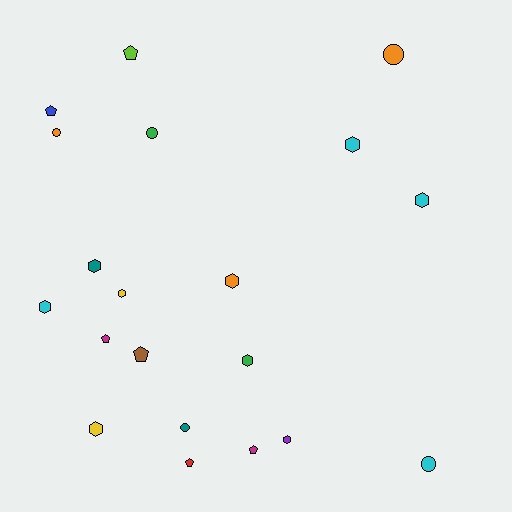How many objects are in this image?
There are 20 objects.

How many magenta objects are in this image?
There are 2 magenta objects.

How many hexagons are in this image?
There are 9 hexagons.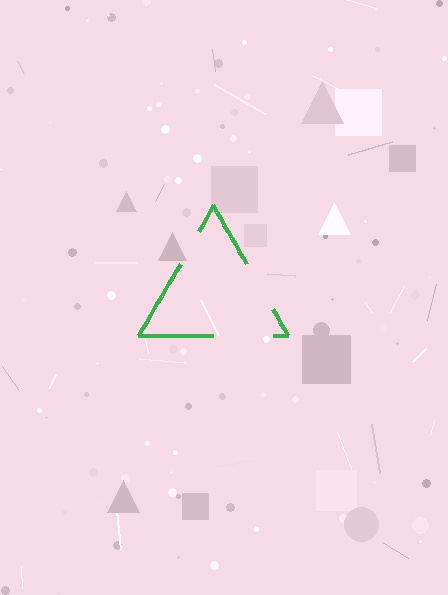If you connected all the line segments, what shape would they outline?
They would outline a triangle.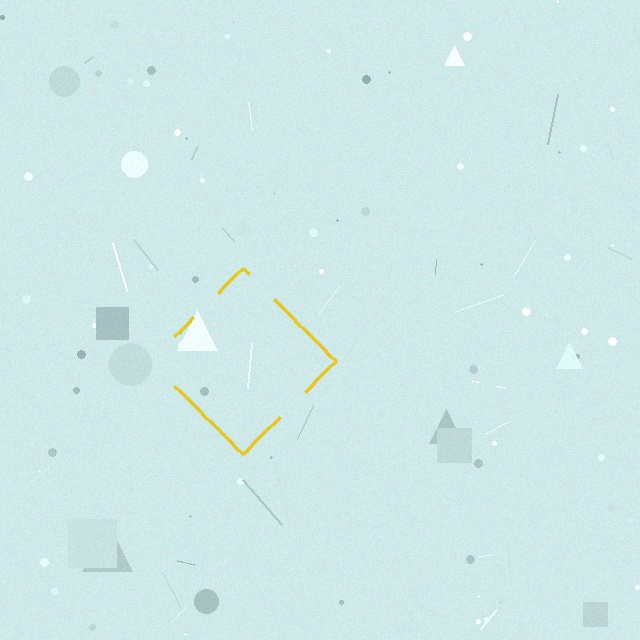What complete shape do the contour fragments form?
The contour fragments form a diamond.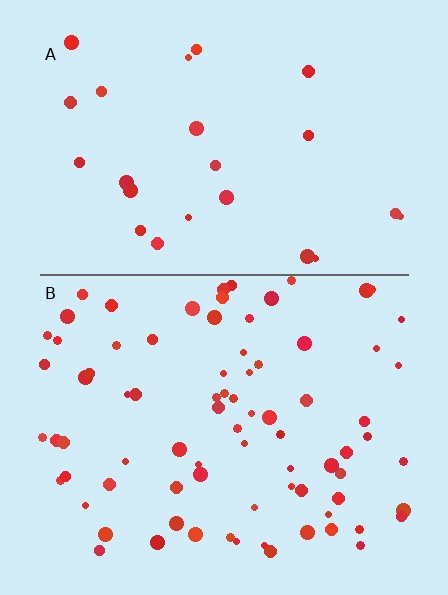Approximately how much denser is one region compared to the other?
Approximately 3.3× — region B over region A.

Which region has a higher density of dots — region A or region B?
B (the bottom).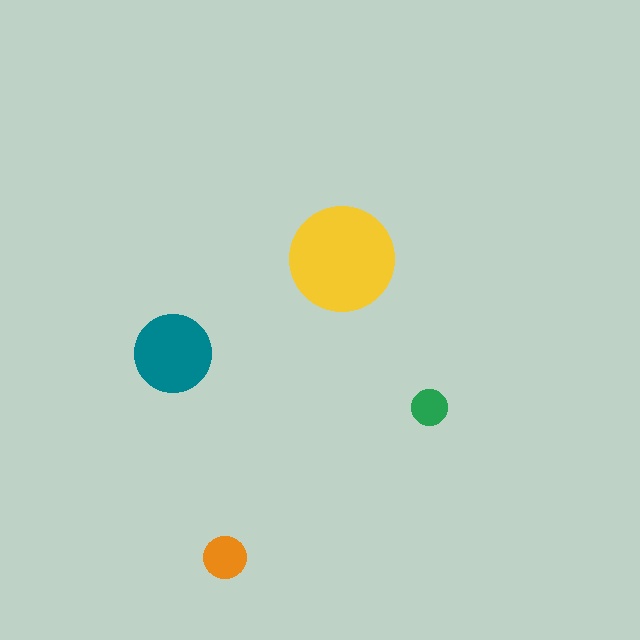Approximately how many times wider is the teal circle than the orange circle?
About 2 times wider.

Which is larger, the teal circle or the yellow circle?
The yellow one.